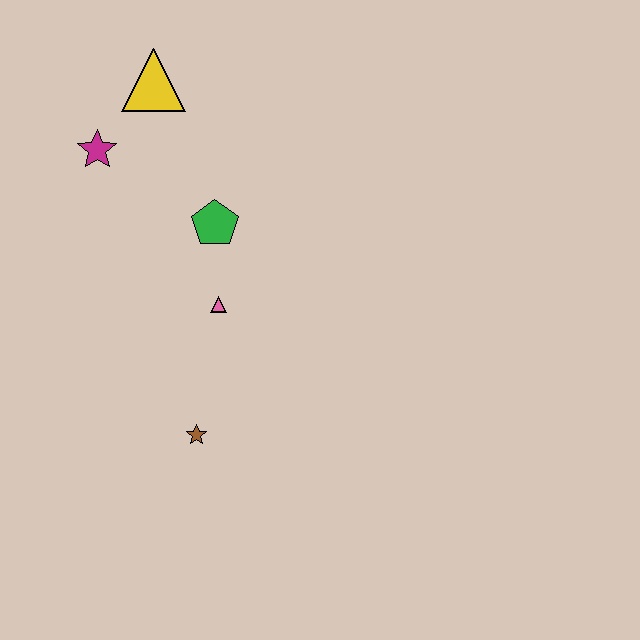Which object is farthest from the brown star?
The yellow triangle is farthest from the brown star.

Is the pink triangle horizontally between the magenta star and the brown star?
No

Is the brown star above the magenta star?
No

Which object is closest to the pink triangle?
The green pentagon is closest to the pink triangle.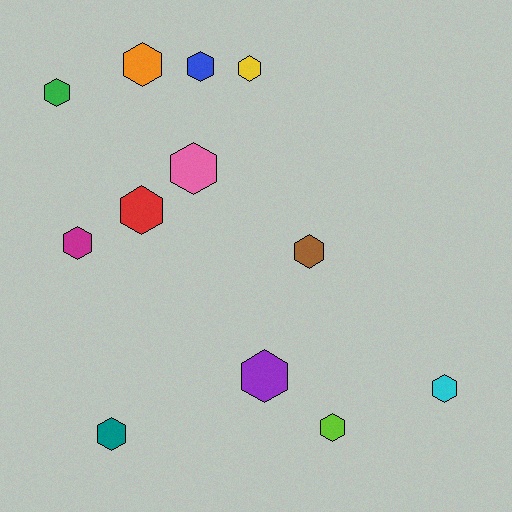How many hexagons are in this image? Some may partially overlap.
There are 12 hexagons.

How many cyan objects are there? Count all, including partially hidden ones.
There is 1 cyan object.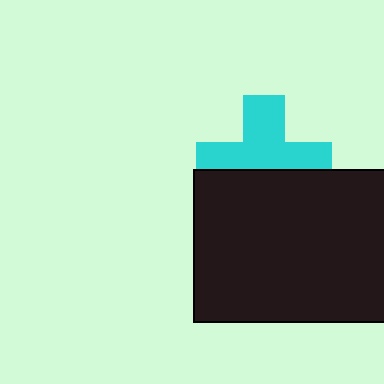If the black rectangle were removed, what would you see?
You would see the complete cyan cross.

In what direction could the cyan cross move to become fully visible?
The cyan cross could move up. That would shift it out from behind the black rectangle entirely.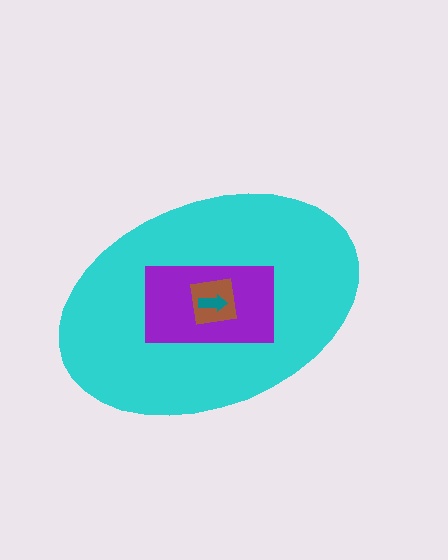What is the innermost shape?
The teal arrow.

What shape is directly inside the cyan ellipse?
The purple rectangle.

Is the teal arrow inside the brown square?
Yes.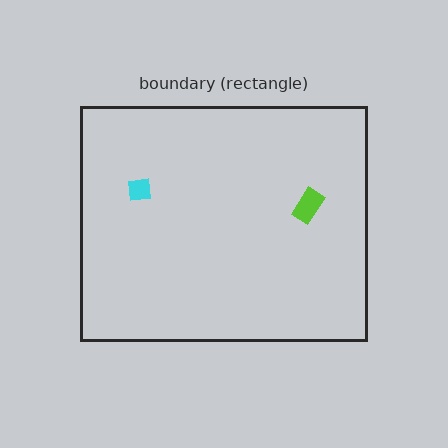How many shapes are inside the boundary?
2 inside, 0 outside.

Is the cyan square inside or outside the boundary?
Inside.